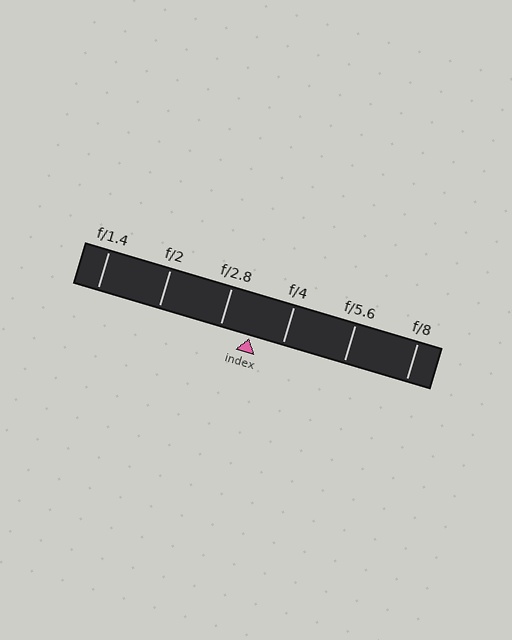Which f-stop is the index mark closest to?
The index mark is closest to f/2.8.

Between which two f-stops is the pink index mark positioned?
The index mark is between f/2.8 and f/4.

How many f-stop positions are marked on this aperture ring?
There are 6 f-stop positions marked.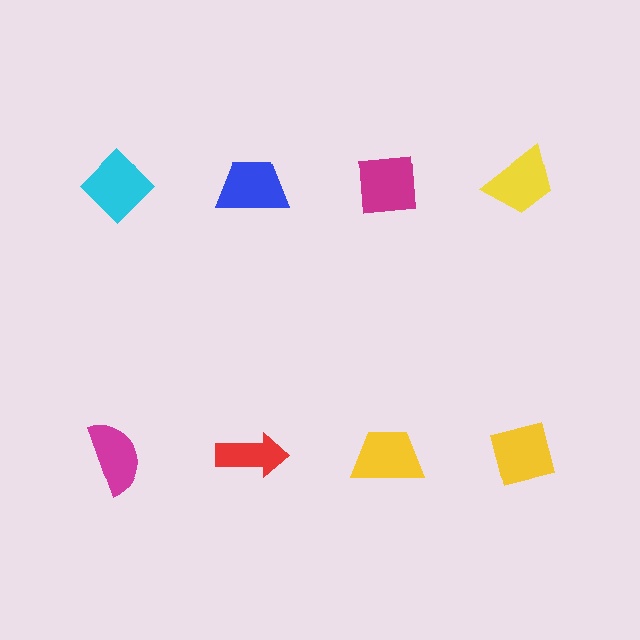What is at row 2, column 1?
A magenta semicircle.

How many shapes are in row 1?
4 shapes.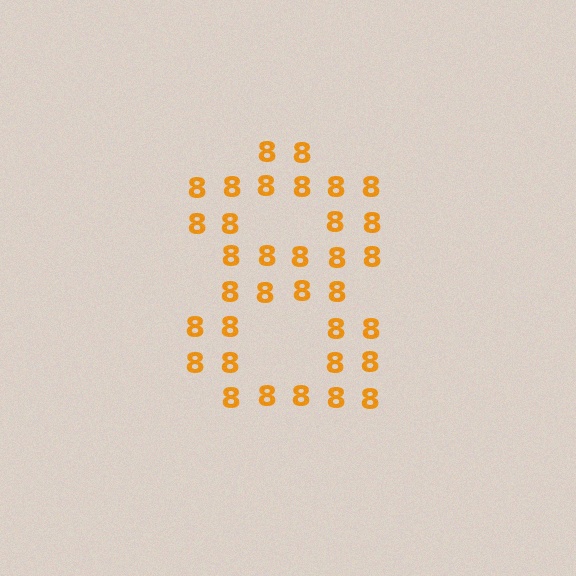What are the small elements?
The small elements are digit 8's.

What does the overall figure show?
The overall figure shows the digit 8.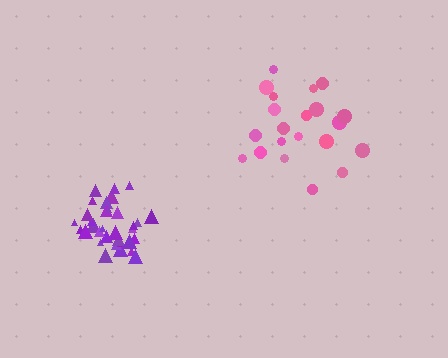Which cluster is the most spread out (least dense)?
Pink.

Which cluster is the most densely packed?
Purple.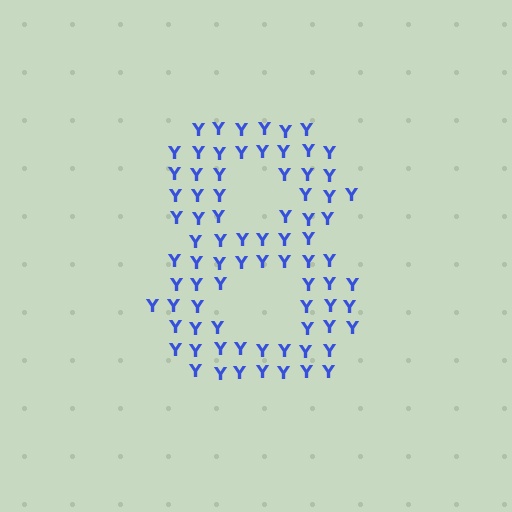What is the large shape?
The large shape is the digit 8.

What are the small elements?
The small elements are letter Y's.